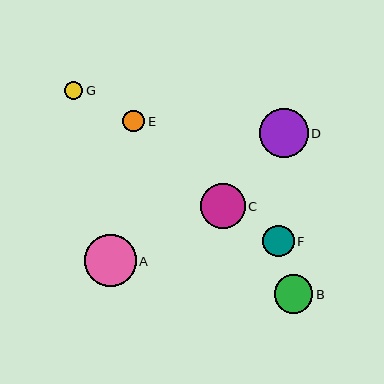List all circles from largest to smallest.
From largest to smallest: A, D, C, B, F, E, G.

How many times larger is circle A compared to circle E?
Circle A is approximately 2.4 times the size of circle E.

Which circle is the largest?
Circle A is the largest with a size of approximately 52 pixels.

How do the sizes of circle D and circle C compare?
Circle D and circle C are approximately the same size.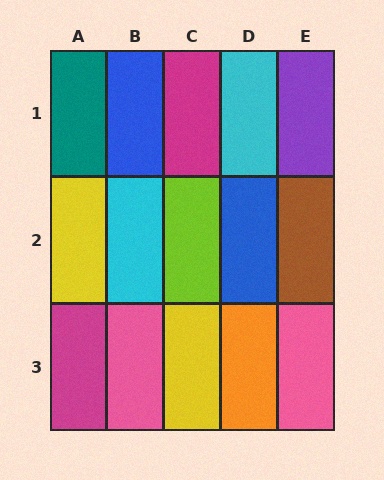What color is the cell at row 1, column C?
Magenta.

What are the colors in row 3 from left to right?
Magenta, pink, yellow, orange, pink.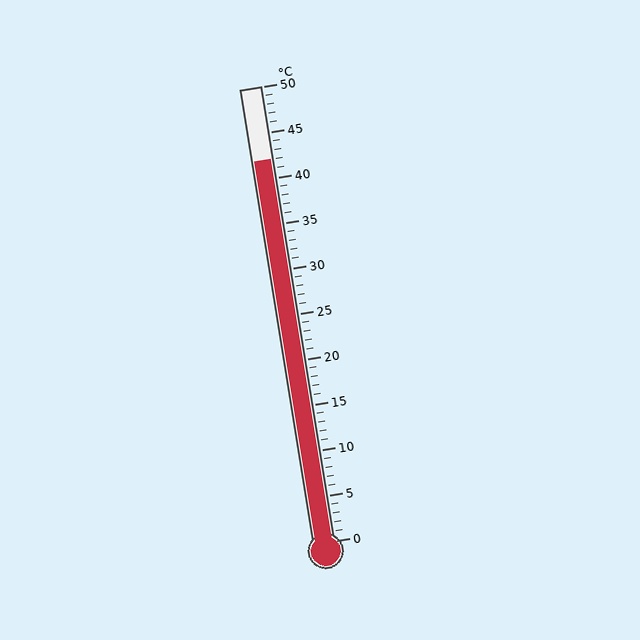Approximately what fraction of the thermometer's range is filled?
The thermometer is filled to approximately 85% of its range.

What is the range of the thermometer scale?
The thermometer scale ranges from 0°C to 50°C.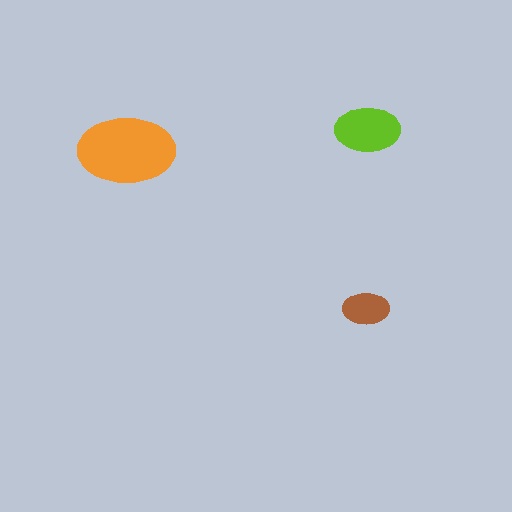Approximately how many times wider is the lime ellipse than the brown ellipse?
About 1.5 times wider.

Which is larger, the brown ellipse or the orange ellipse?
The orange one.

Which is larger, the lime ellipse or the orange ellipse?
The orange one.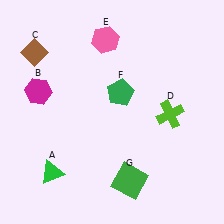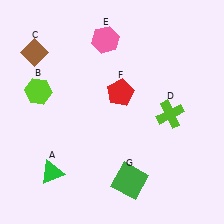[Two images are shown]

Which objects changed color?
B changed from magenta to lime. F changed from green to red.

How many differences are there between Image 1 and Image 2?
There are 2 differences between the two images.